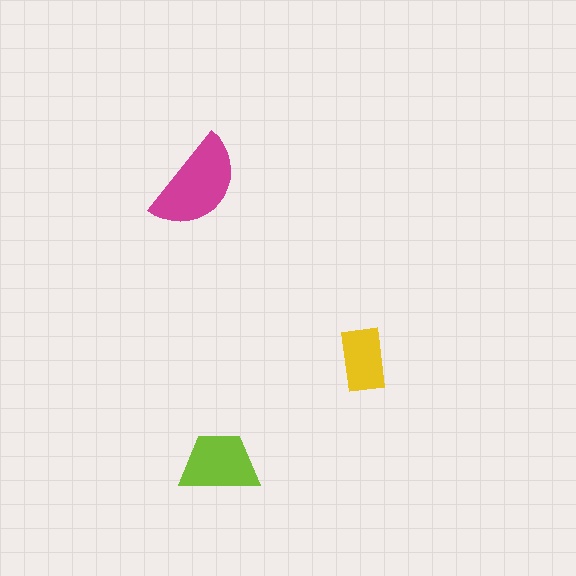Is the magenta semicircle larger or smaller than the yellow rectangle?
Larger.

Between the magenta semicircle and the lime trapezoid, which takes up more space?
The magenta semicircle.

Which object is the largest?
The magenta semicircle.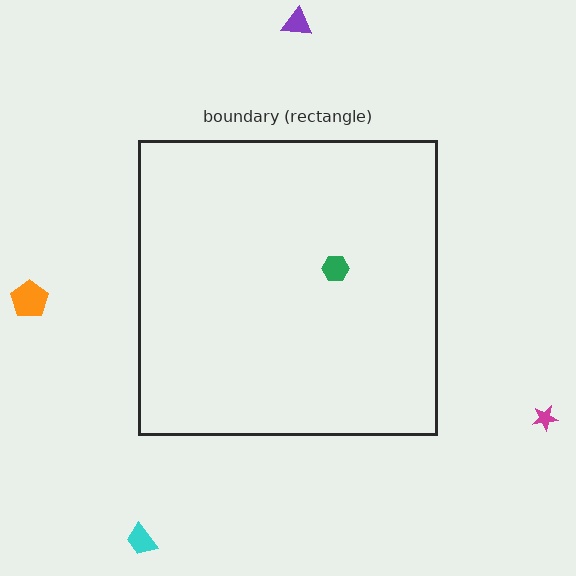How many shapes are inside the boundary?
1 inside, 4 outside.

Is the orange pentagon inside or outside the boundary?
Outside.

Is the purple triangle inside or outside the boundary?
Outside.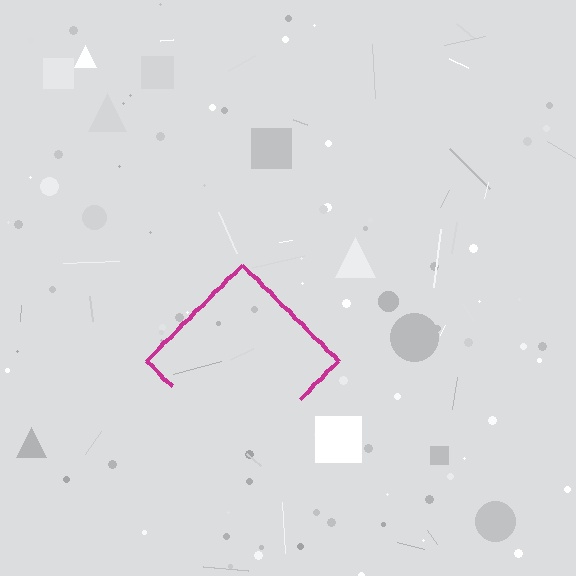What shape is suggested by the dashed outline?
The dashed outline suggests a diamond.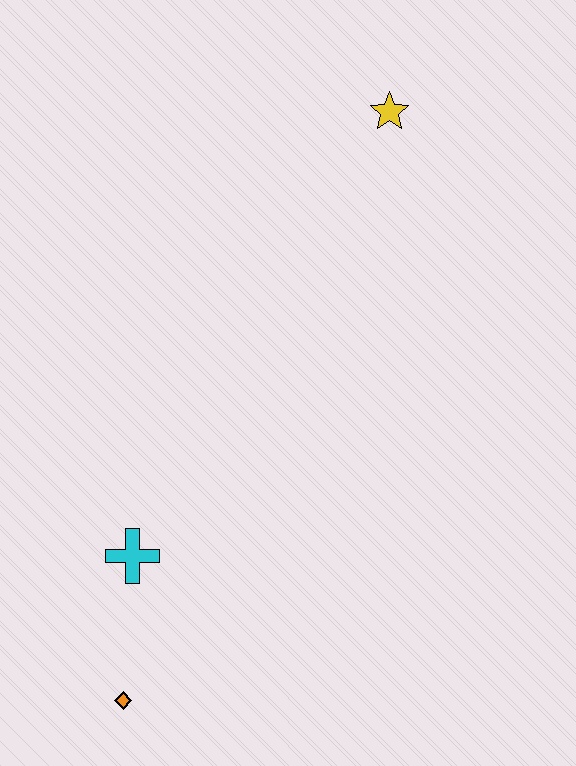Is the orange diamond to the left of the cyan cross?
Yes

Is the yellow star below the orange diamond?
No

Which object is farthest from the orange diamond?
The yellow star is farthest from the orange diamond.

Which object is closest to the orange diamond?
The cyan cross is closest to the orange diamond.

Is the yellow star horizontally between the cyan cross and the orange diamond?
No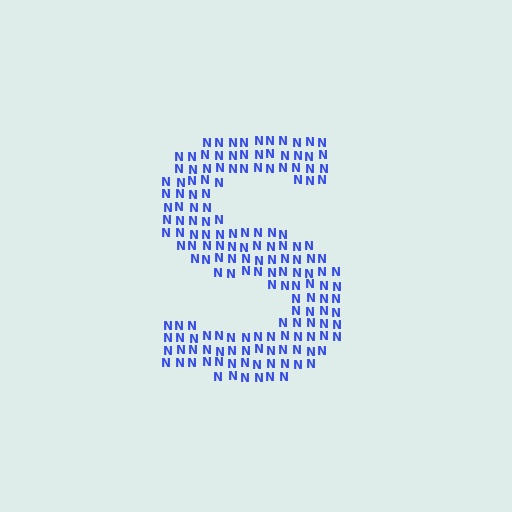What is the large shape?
The large shape is the letter S.